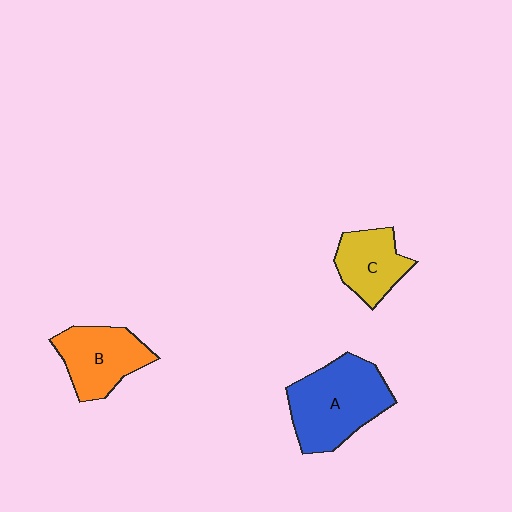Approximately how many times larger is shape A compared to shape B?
Approximately 1.4 times.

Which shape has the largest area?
Shape A (blue).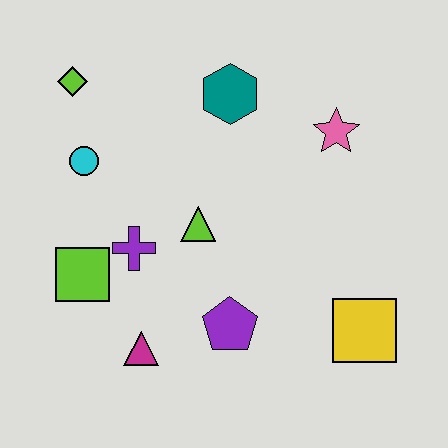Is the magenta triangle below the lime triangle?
Yes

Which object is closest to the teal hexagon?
The pink star is closest to the teal hexagon.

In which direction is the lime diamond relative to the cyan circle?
The lime diamond is above the cyan circle.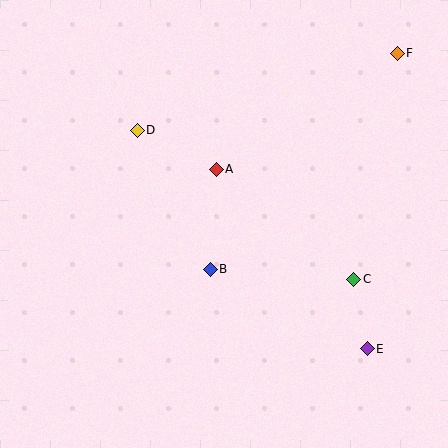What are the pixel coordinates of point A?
Point A is at (216, 169).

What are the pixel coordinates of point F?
Point F is at (397, 53).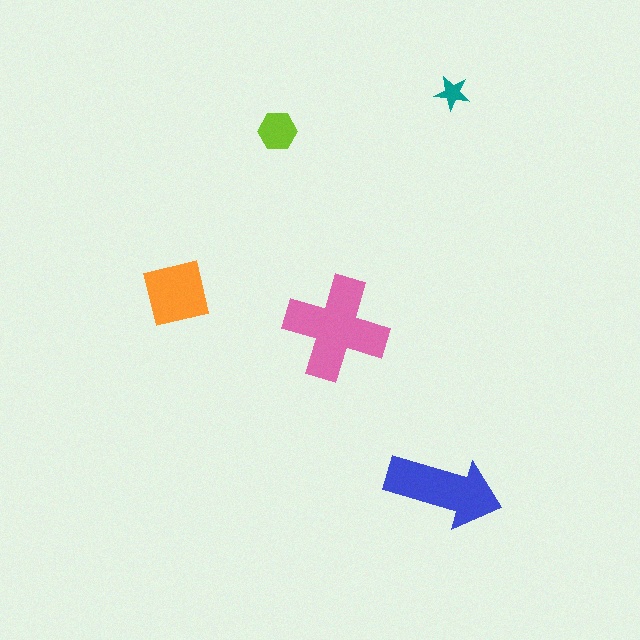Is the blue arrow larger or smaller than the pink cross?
Smaller.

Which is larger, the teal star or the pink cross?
The pink cross.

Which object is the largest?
The pink cross.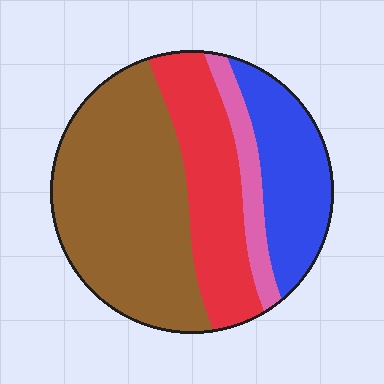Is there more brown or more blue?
Brown.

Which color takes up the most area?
Brown, at roughly 45%.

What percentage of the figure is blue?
Blue covers 21% of the figure.